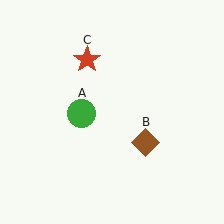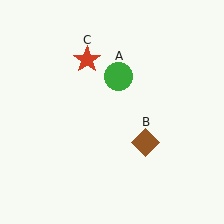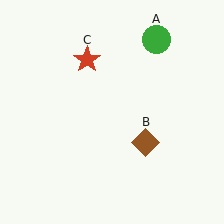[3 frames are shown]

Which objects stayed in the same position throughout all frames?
Brown diamond (object B) and red star (object C) remained stationary.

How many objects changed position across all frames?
1 object changed position: green circle (object A).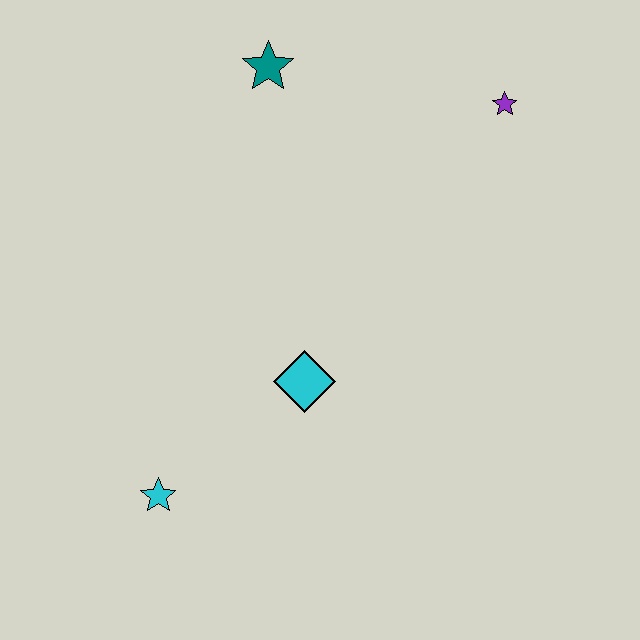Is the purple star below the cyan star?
No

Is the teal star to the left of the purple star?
Yes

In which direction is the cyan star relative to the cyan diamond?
The cyan star is to the left of the cyan diamond.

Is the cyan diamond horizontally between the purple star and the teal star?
Yes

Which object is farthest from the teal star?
The cyan star is farthest from the teal star.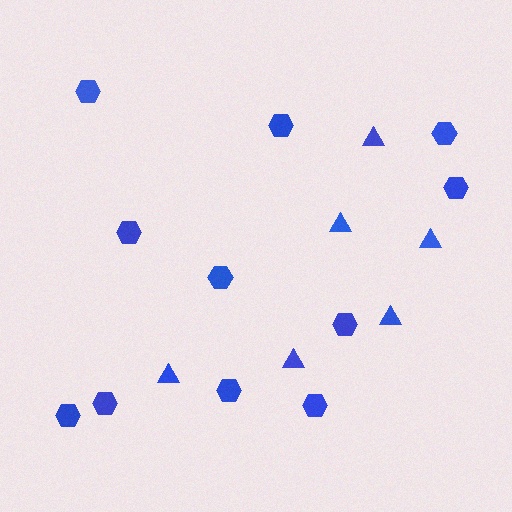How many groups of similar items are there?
There are 2 groups: one group of triangles (6) and one group of hexagons (11).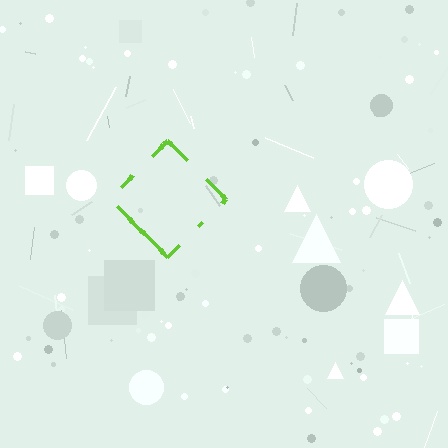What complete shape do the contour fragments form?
The contour fragments form a diamond.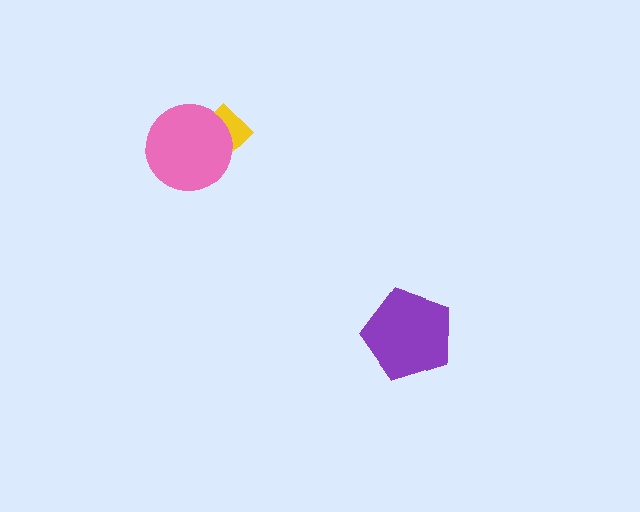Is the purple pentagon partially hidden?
No, no other shape covers it.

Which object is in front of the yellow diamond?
The pink circle is in front of the yellow diamond.